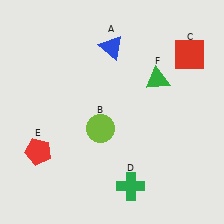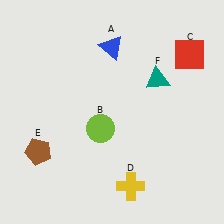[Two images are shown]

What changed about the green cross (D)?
In Image 1, D is green. In Image 2, it changed to yellow.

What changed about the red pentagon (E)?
In Image 1, E is red. In Image 2, it changed to brown.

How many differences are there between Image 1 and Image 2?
There are 3 differences between the two images.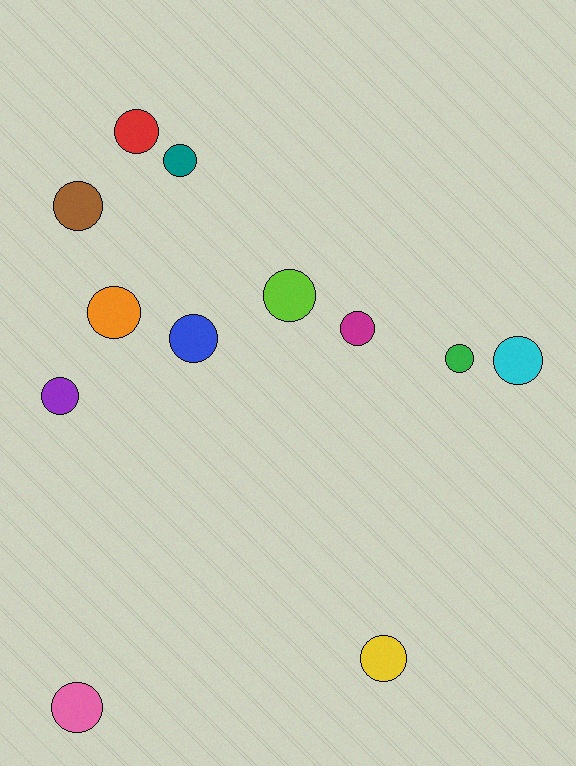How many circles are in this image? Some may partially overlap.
There are 12 circles.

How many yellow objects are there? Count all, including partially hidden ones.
There is 1 yellow object.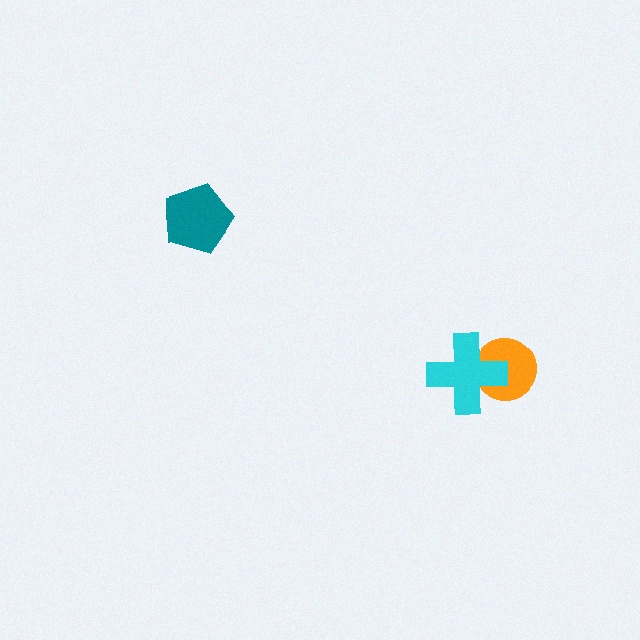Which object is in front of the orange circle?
The cyan cross is in front of the orange circle.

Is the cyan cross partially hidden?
No, no other shape covers it.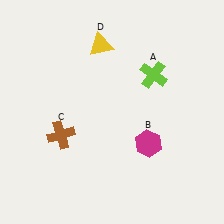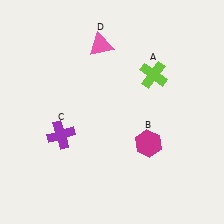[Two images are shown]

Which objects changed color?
C changed from brown to purple. D changed from yellow to pink.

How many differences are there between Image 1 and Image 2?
There are 2 differences between the two images.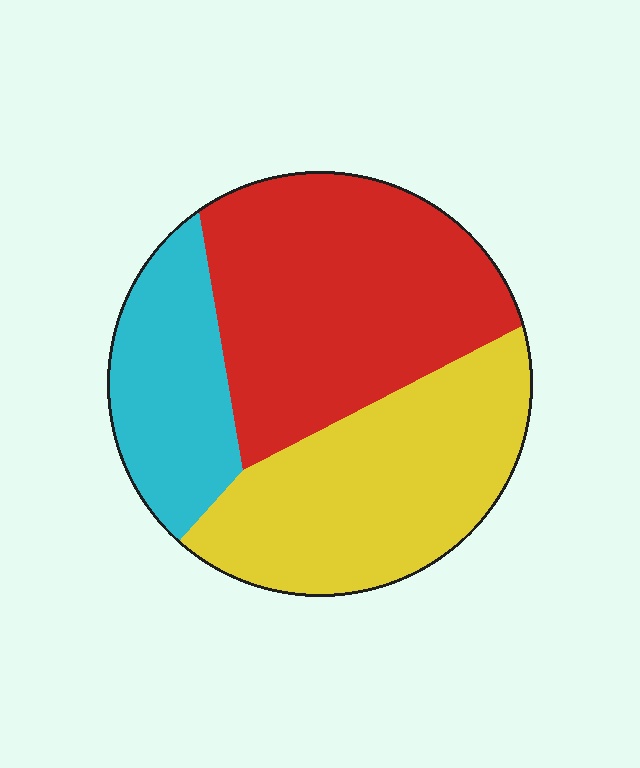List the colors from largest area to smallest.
From largest to smallest: red, yellow, cyan.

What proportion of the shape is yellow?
Yellow takes up about three eighths (3/8) of the shape.